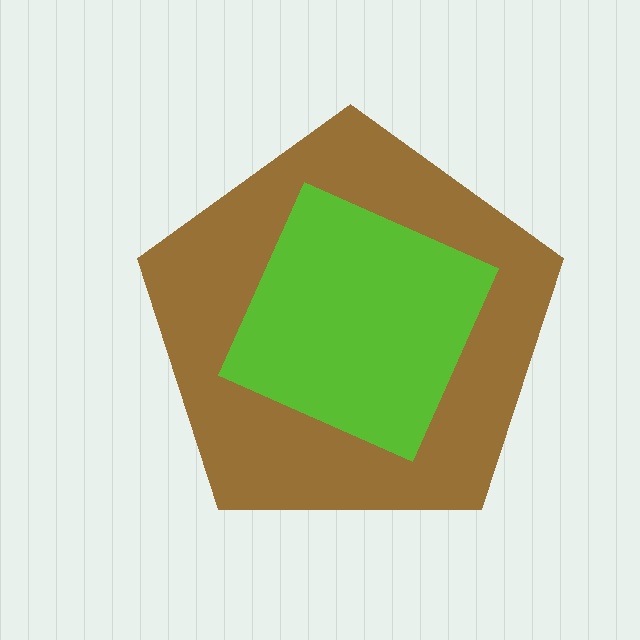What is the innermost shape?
The lime square.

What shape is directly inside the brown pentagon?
The lime square.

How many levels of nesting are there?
2.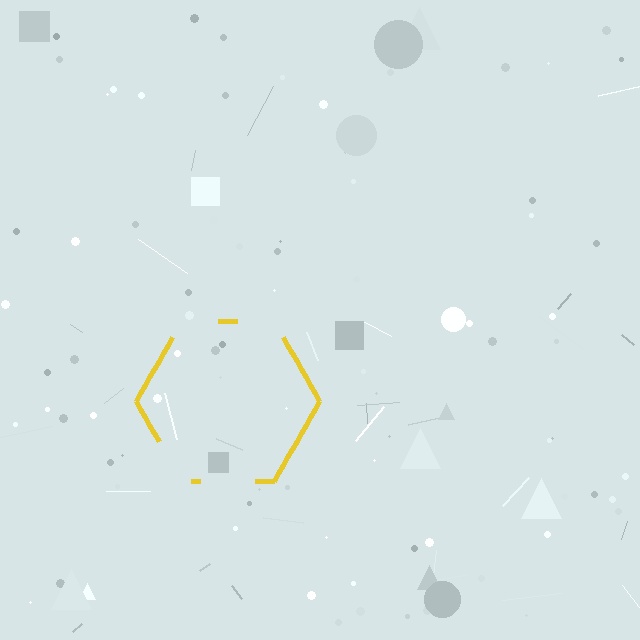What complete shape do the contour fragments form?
The contour fragments form a hexagon.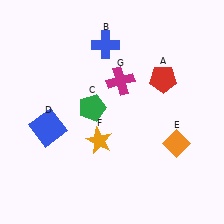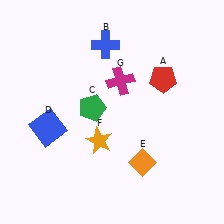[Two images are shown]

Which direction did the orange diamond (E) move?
The orange diamond (E) moved left.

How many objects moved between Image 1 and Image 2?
1 object moved between the two images.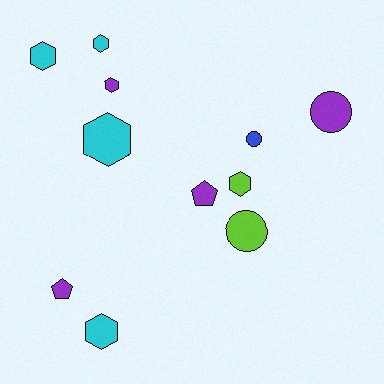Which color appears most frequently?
Purple, with 4 objects.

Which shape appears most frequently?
Hexagon, with 6 objects.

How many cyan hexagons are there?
There are 4 cyan hexagons.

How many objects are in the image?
There are 11 objects.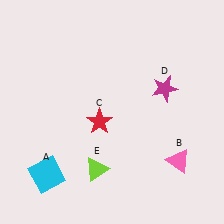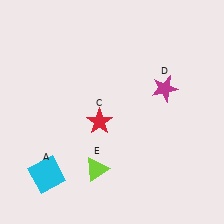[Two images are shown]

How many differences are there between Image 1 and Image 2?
There is 1 difference between the two images.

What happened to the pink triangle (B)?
The pink triangle (B) was removed in Image 2. It was in the bottom-right area of Image 1.